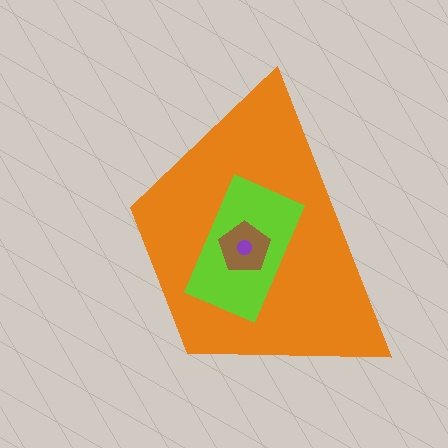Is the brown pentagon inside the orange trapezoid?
Yes.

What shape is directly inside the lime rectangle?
The brown pentagon.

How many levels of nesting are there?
4.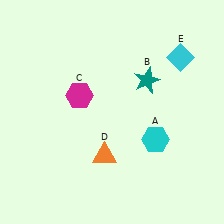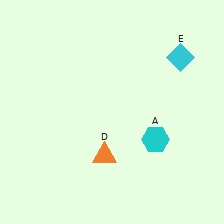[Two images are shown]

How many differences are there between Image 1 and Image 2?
There are 2 differences between the two images.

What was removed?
The teal star (B), the magenta hexagon (C) were removed in Image 2.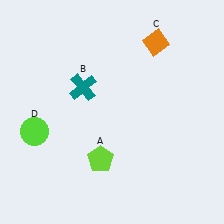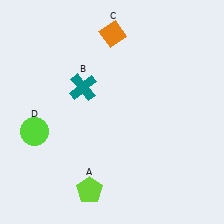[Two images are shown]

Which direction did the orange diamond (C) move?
The orange diamond (C) moved left.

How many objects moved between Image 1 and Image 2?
2 objects moved between the two images.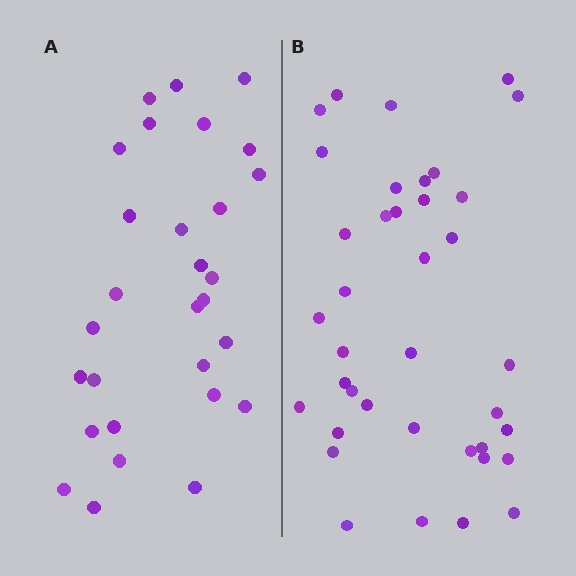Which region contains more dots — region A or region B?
Region B (the right region) has more dots.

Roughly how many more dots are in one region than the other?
Region B has roughly 8 or so more dots than region A.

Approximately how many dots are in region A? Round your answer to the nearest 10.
About 30 dots. (The exact count is 29, which rounds to 30.)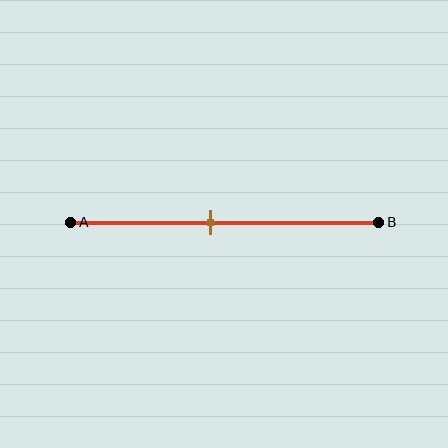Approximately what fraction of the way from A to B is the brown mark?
The brown mark is approximately 45% of the way from A to B.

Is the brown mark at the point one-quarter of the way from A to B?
No, the mark is at about 45% from A, not at the 25% one-quarter point.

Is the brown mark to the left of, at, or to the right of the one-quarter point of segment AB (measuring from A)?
The brown mark is to the right of the one-quarter point of segment AB.